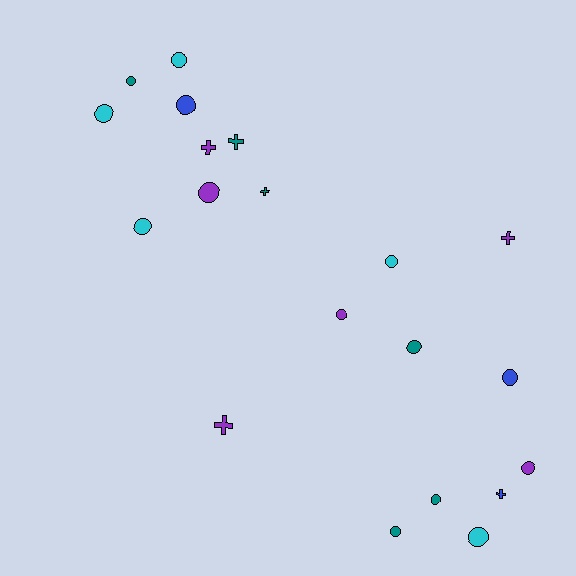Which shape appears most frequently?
Circle, with 14 objects.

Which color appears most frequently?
Purple, with 6 objects.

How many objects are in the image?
There are 20 objects.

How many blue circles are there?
There are 2 blue circles.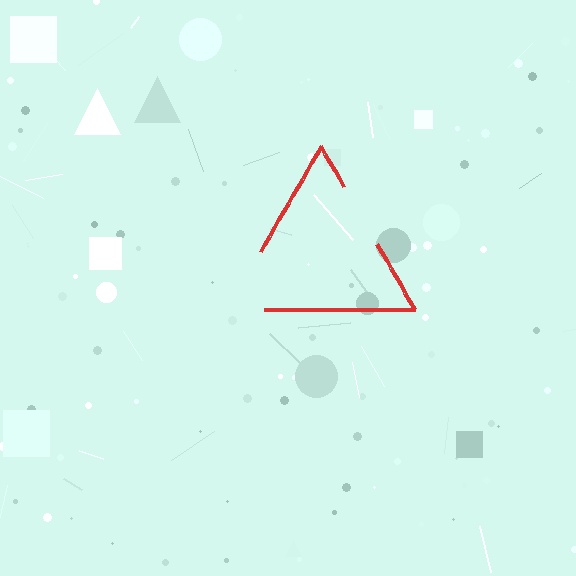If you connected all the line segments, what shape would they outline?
They would outline a triangle.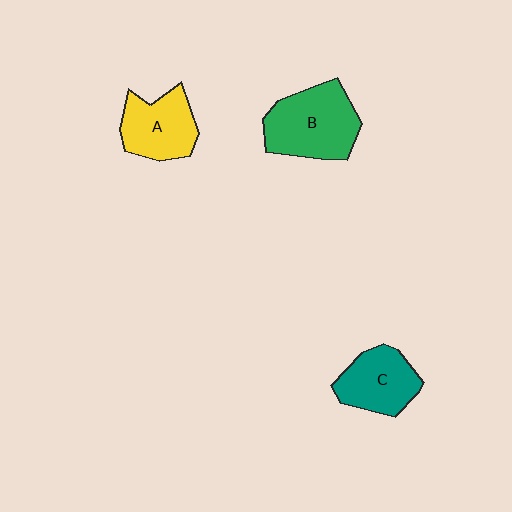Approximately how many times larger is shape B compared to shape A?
Approximately 1.3 times.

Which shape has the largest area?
Shape B (green).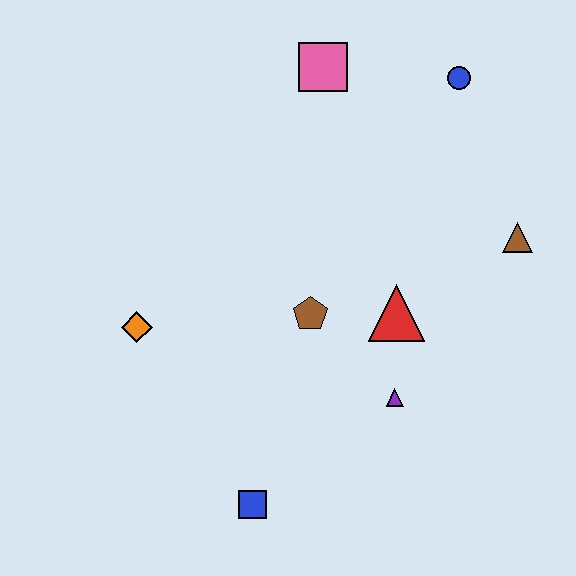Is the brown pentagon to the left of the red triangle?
Yes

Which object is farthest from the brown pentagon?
The blue circle is farthest from the brown pentagon.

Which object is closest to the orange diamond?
The brown pentagon is closest to the orange diamond.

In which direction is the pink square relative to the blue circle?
The pink square is to the left of the blue circle.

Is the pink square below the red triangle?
No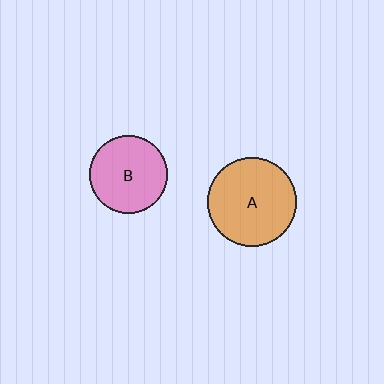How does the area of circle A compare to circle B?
Approximately 1.3 times.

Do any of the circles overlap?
No, none of the circles overlap.